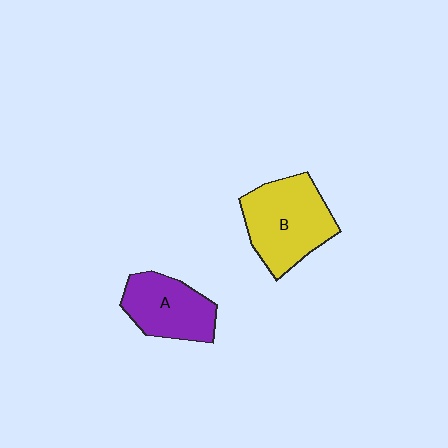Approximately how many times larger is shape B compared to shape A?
Approximately 1.3 times.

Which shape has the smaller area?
Shape A (purple).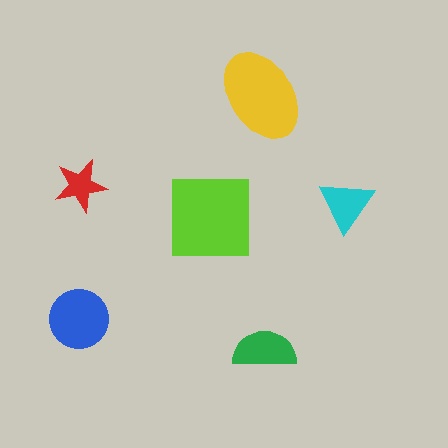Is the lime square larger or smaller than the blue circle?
Larger.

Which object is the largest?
The lime square.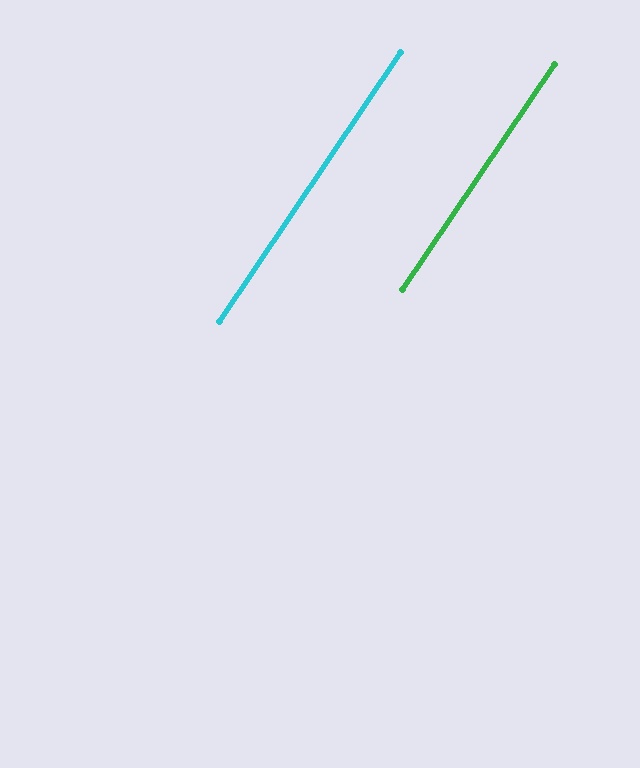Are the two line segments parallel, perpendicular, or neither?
Parallel — their directions differ by only 0.1°.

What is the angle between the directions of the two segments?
Approximately 0 degrees.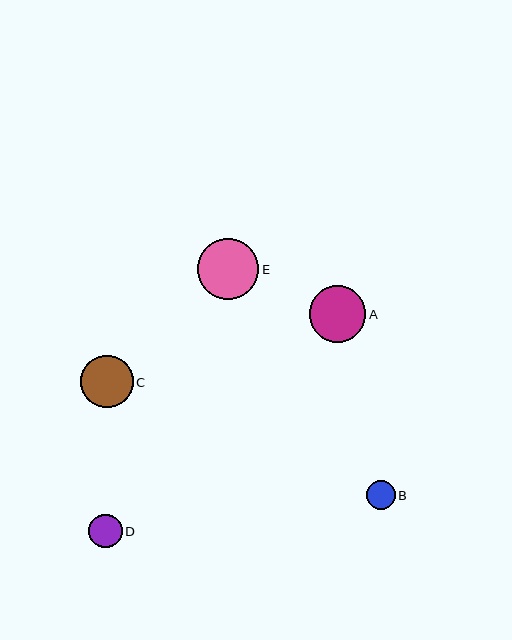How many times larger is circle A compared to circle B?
Circle A is approximately 1.9 times the size of circle B.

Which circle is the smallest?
Circle B is the smallest with a size of approximately 29 pixels.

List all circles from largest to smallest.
From largest to smallest: E, A, C, D, B.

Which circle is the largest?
Circle E is the largest with a size of approximately 62 pixels.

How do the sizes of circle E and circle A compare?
Circle E and circle A are approximately the same size.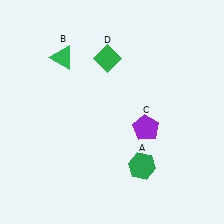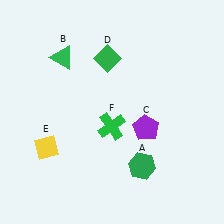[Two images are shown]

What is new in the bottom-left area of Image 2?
A green cross (F) was added in the bottom-left area of Image 2.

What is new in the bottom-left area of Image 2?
A yellow diamond (E) was added in the bottom-left area of Image 2.